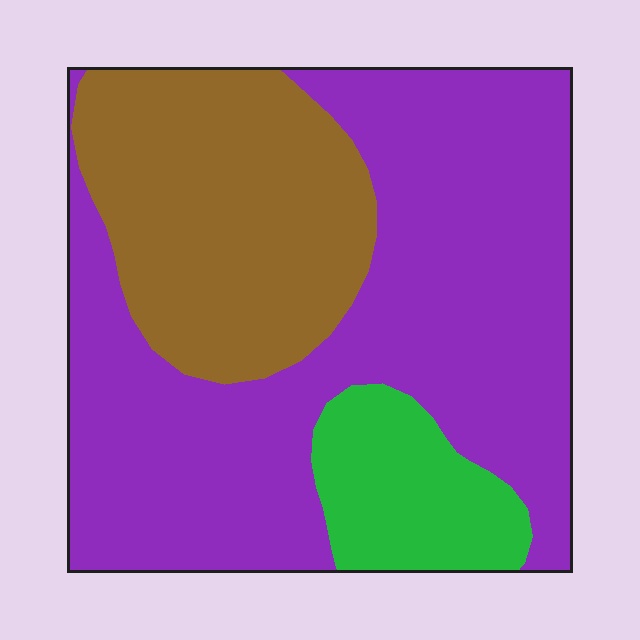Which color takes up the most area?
Purple, at roughly 60%.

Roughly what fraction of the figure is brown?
Brown covers 29% of the figure.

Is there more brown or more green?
Brown.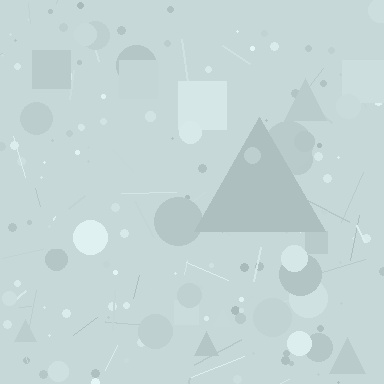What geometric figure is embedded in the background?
A triangle is embedded in the background.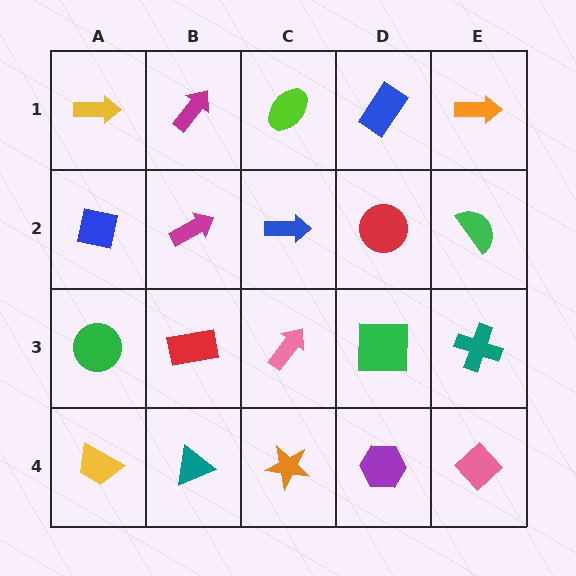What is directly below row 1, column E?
A green semicircle.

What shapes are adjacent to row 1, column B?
A magenta arrow (row 2, column B), a yellow arrow (row 1, column A), a lime ellipse (row 1, column C).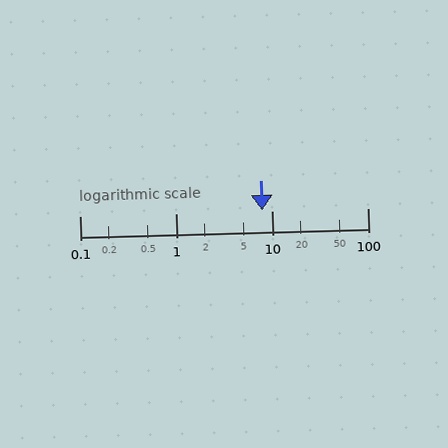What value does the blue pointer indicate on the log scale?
The pointer indicates approximately 8.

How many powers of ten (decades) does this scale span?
The scale spans 3 decades, from 0.1 to 100.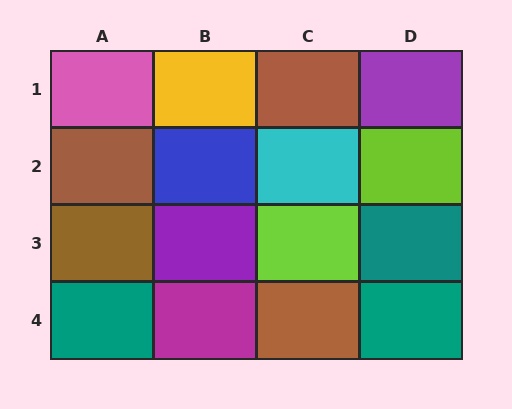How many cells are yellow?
1 cell is yellow.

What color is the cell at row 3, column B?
Purple.